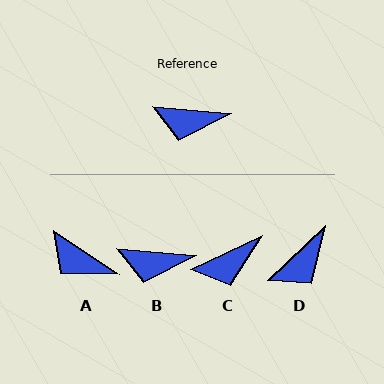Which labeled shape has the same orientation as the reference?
B.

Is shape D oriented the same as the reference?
No, it is off by about 48 degrees.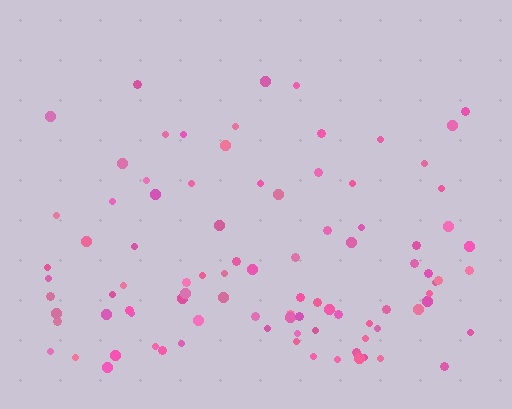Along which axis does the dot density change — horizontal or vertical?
Vertical.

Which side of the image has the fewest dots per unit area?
The top.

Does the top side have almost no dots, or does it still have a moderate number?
Still a moderate number, just noticeably fewer than the bottom.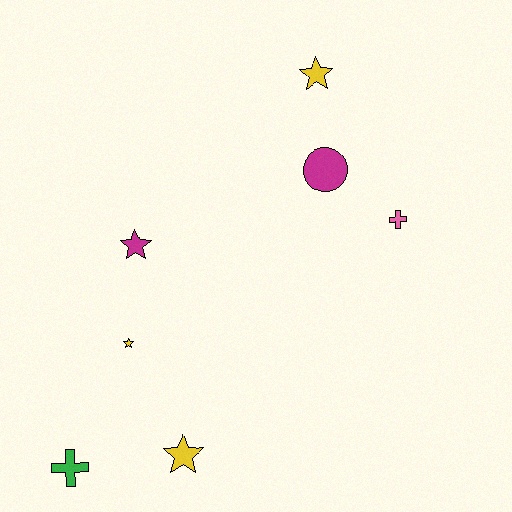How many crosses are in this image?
There are 2 crosses.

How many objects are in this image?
There are 7 objects.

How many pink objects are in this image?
There is 1 pink object.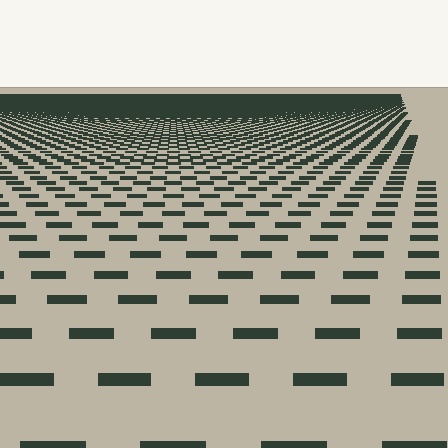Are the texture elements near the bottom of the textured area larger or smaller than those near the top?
Larger. Near the bottom, elements are closer to the viewer and appear at a bigger on-screen size.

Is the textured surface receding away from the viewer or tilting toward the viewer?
The surface is receding away from the viewer. Texture elements get smaller and denser toward the top.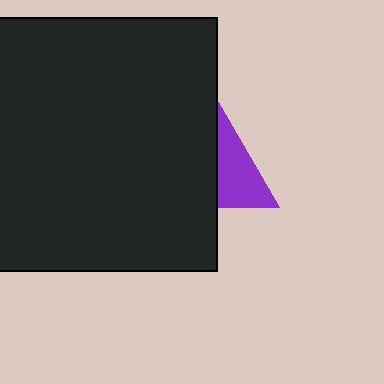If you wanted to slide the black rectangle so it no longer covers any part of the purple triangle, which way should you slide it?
Slide it left — that is the most direct way to separate the two shapes.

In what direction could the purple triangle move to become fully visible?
The purple triangle could move right. That would shift it out from behind the black rectangle entirely.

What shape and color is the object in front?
The object in front is a black rectangle.